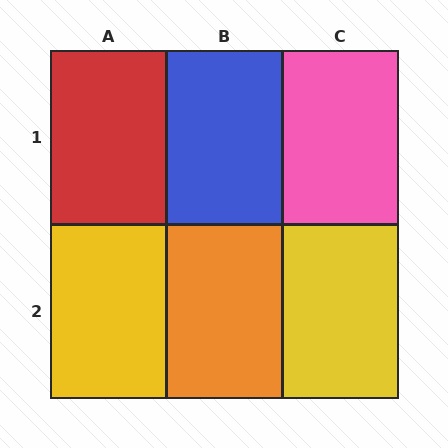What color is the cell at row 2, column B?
Orange.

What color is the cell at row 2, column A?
Yellow.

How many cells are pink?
1 cell is pink.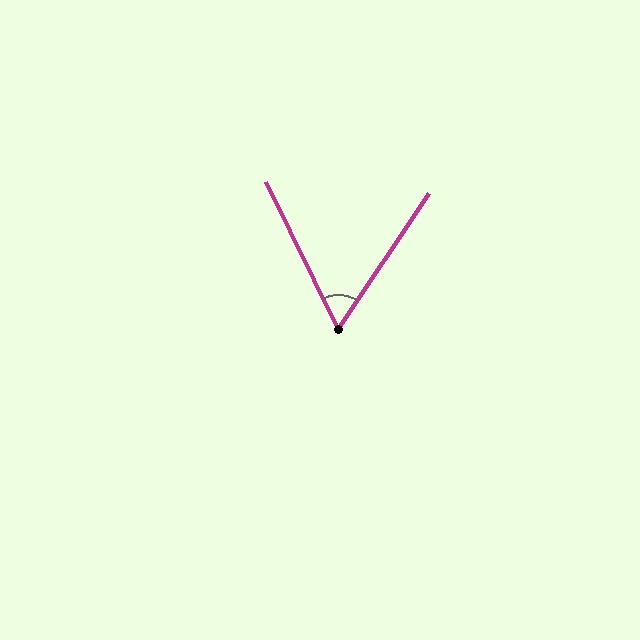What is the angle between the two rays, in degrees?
Approximately 60 degrees.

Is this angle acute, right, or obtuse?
It is acute.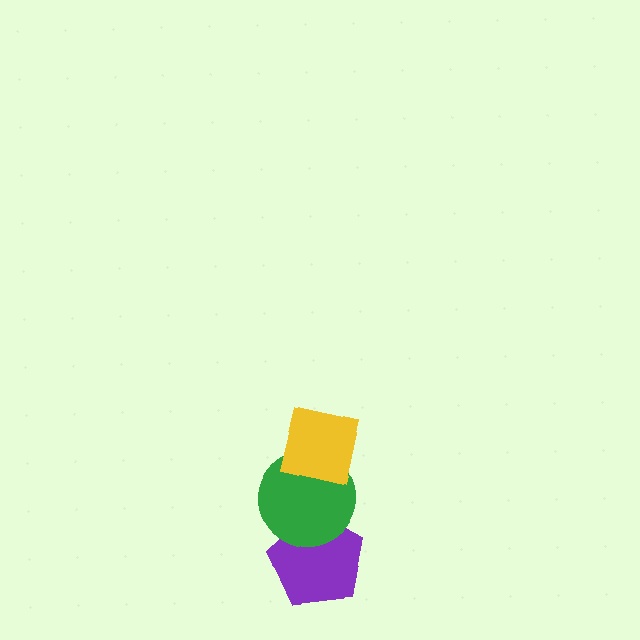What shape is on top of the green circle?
The yellow square is on top of the green circle.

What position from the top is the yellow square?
The yellow square is 1st from the top.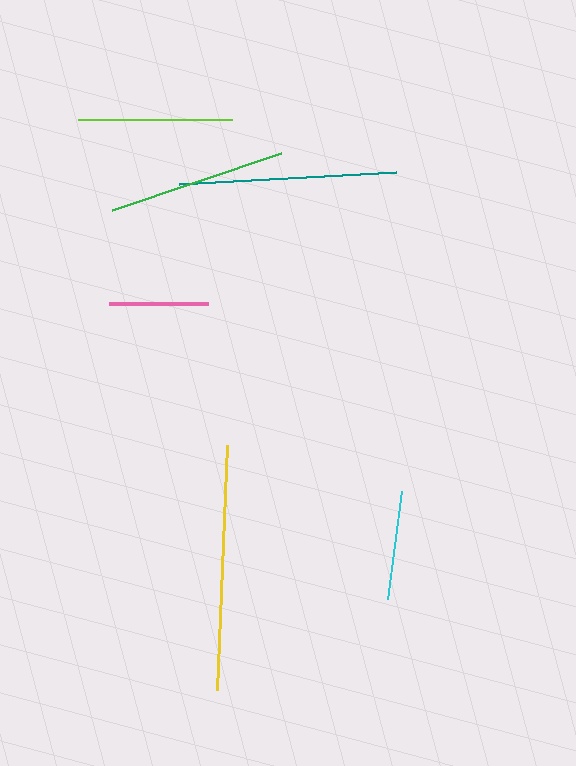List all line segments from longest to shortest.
From longest to shortest: yellow, teal, green, lime, cyan, pink.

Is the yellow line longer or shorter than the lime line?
The yellow line is longer than the lime line.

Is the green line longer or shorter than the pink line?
The green line is longer than the pink line.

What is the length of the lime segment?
The lime segment is approximately 154 pixels long.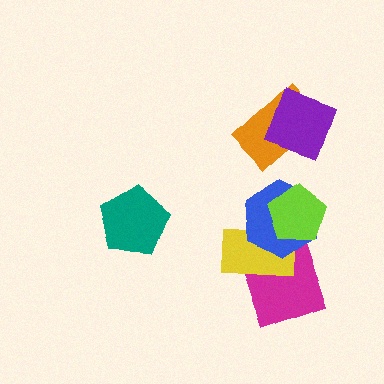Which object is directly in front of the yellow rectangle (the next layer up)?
The blue hexagon is directly in front of the yellow rectangle.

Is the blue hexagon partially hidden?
Yes, it is partially covered by another shape.